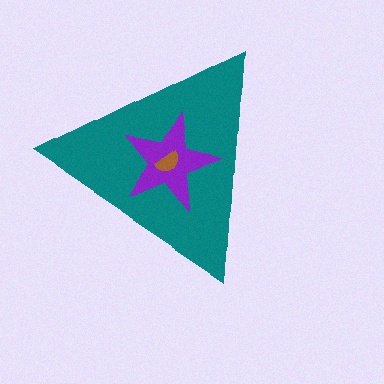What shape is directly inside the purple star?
The brown semicircle.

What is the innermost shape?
The brown semicircle.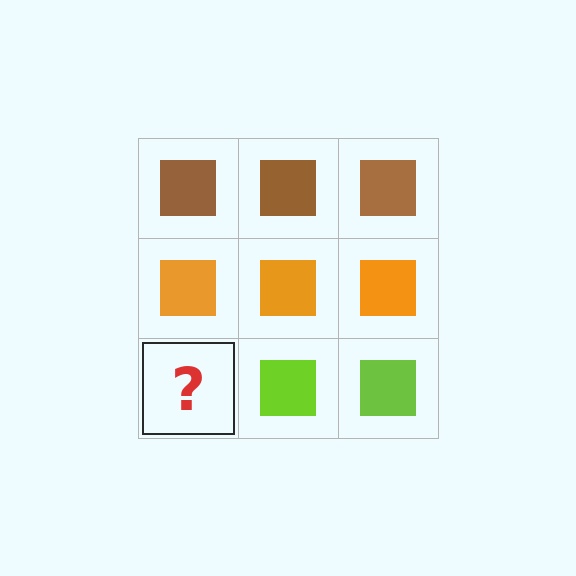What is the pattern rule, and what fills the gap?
The rule is that each row has a consistent color. The gap should be filled with a lime square.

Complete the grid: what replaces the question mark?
The question mark should be replaced with a lime square.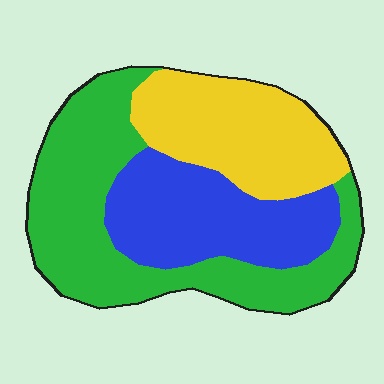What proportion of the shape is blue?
Blue takes up about one quarter (1/4) of the shape.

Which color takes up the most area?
Green, at roughly 45%.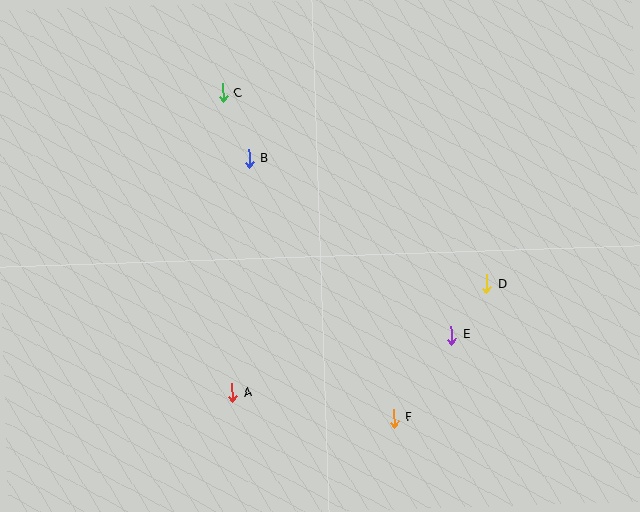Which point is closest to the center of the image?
Point B at (249, 159) is closest to the center.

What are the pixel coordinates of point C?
Point C is at (223, 93).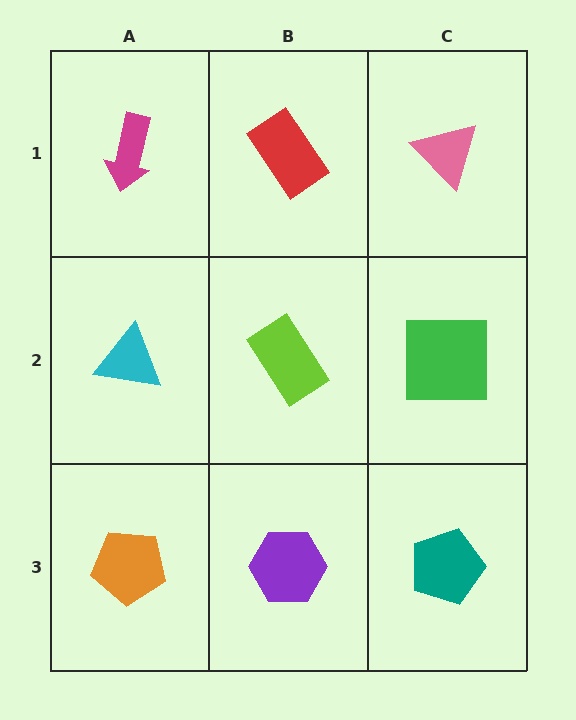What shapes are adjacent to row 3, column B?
A lime rectangle (row 2, column B), an orange pentagon (row 3, column A), a teal pentagon (row 3, column C).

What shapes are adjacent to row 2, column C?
A pink triangle (row 1, column C), a teal pentagon (row 3, column C), a lime rectangle (row 2, column B).